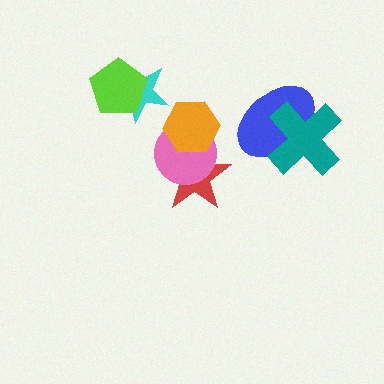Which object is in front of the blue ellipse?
The teal cross is in front of the blue ellipse.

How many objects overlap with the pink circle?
2 objects overlap with the pink circle.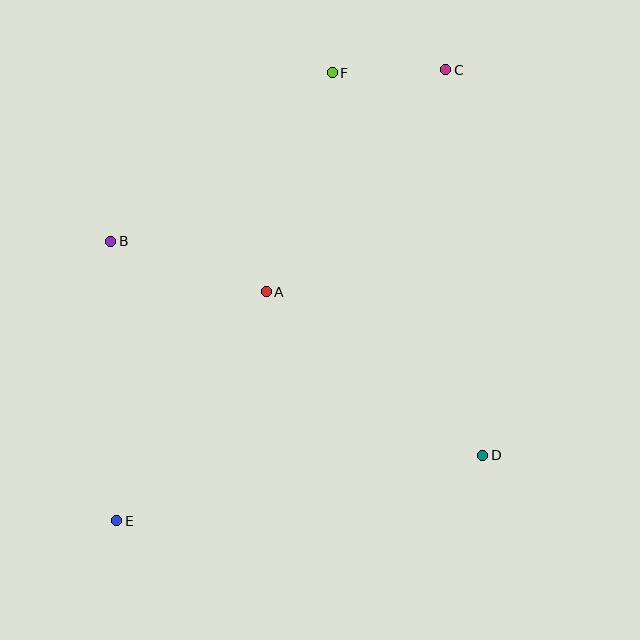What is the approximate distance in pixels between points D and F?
The distance between D and F is approximately 411 pixels.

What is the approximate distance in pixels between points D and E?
The distance between D and E is approximately 372 pixels.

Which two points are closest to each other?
Points C and F are closest to each other.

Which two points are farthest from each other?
Points C and E are farthest from each other.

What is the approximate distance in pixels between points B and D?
The distance between B and D is approximately 429 pixels.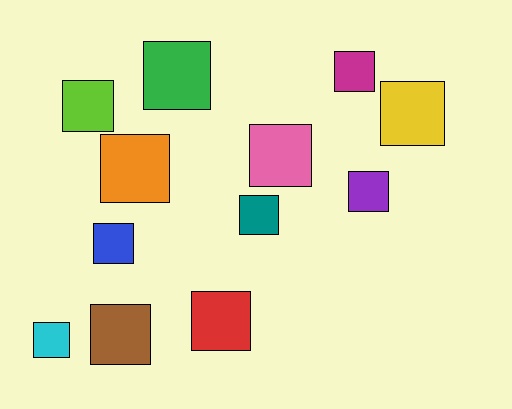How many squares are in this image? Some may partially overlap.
There are 12 squares.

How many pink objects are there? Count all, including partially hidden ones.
There is 1 pink object.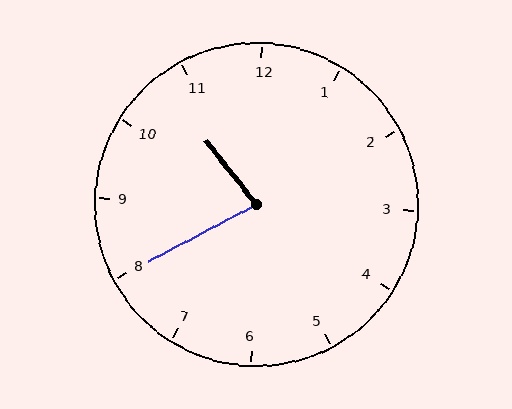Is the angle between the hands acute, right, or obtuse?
It is acute.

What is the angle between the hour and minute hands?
Approximately 80 degrees.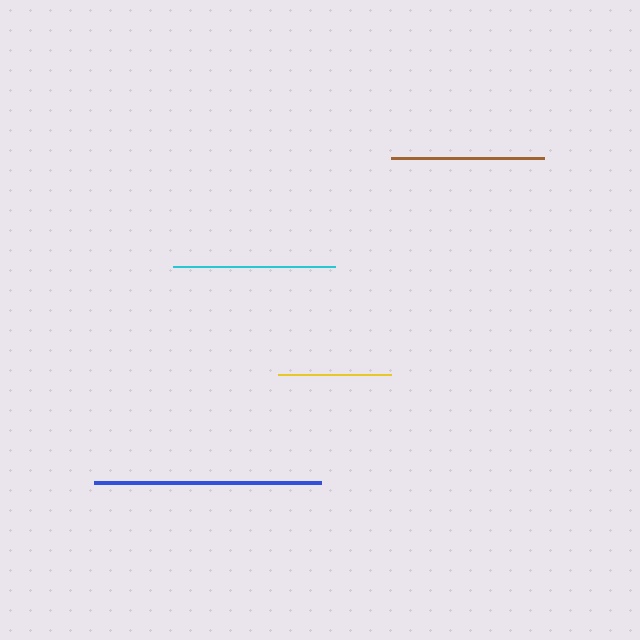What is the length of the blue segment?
The blue segment is approximately 227 pixels long.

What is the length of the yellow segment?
The yellow segment is approximately 113 pixels long.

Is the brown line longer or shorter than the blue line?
The blue line is longer than the brown line.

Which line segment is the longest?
The blue line is the longest at approximately 227 pixels.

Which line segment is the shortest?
The yellow line is the shortest at approximately 113 pixels.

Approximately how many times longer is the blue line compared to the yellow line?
The blue line is approximately 2.0 times the length of the yellow line.